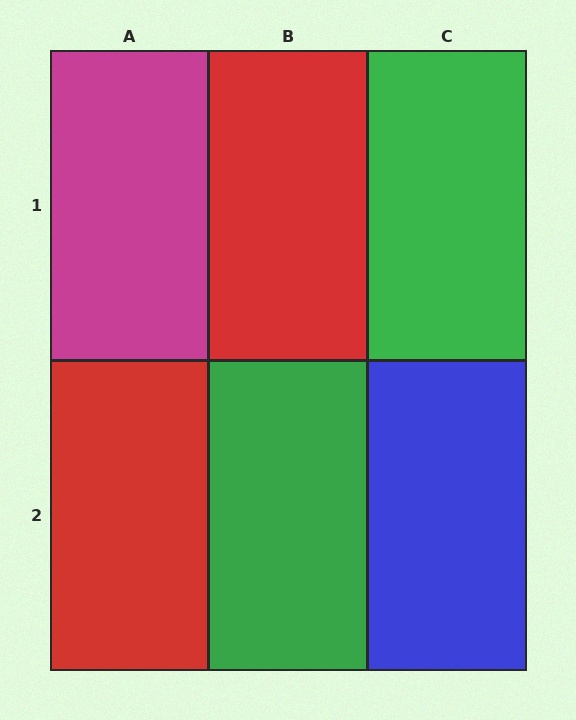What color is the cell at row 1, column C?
Green.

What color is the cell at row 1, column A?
Magenta.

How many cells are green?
2 cells are green.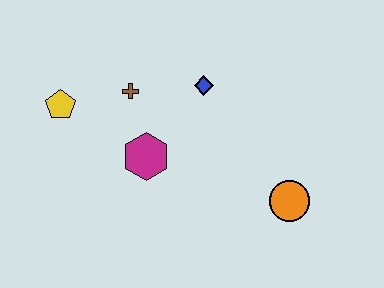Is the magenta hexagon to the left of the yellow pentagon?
No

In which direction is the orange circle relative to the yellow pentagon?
The orange circle is to the right of the yellow pentagon.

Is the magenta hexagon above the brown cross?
No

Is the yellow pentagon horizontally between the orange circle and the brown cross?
No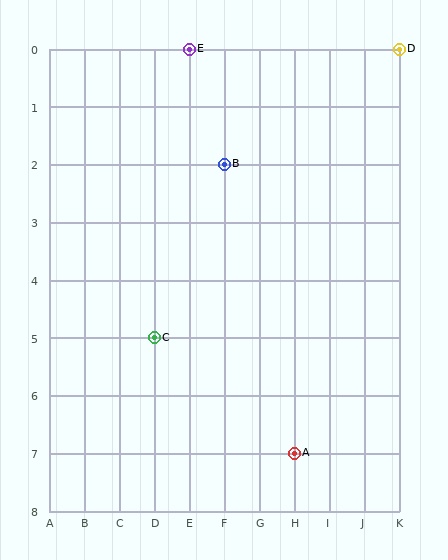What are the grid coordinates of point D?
Point D is at grid coordinates (K, 0).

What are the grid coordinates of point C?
Point C is at grid coordinates (D, 5).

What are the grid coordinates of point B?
Point B is at grid coordinates (F, 2).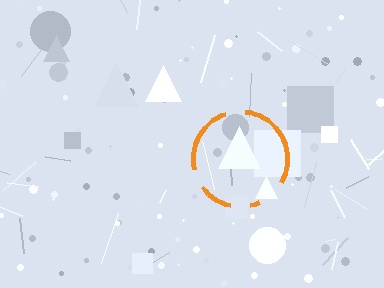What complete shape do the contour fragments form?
The contour fragments form a circle.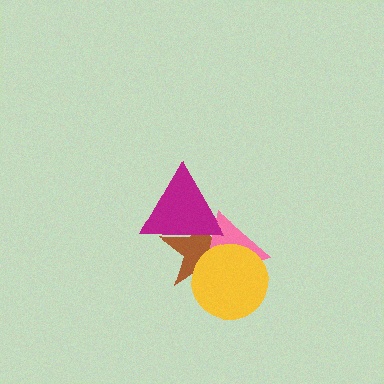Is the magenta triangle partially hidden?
No, no other shape covers it.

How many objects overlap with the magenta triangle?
2 objects overlap with the magenta triangle.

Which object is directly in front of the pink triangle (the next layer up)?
The yellow circle is directly in front of the pink triangle.